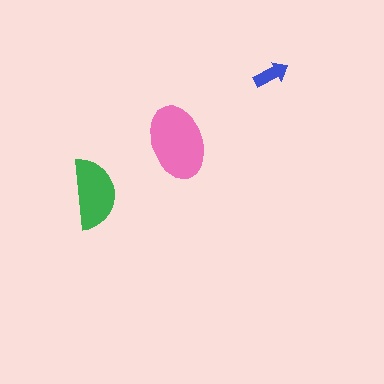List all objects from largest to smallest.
The pink ellipse, the green semicircle, the blue arrow.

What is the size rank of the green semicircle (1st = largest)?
2nd.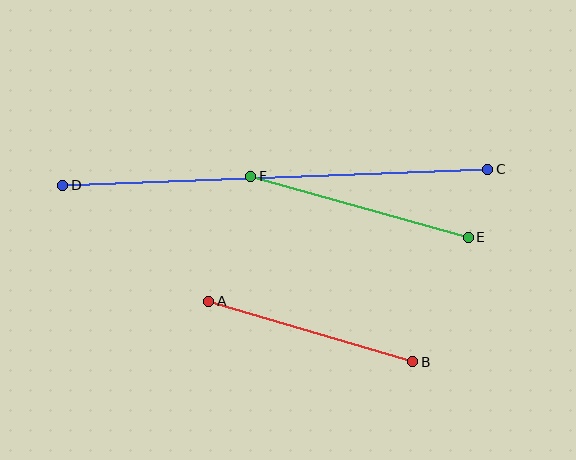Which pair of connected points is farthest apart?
Points C and D are farthest apart.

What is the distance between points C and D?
The distance is approximately 425 pixels.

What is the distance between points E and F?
The distance is approximately 226 pixels.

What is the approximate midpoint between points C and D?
The midpoint is at approximately (275, 177) pixels.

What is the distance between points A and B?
The distance is approximately 213 pixels.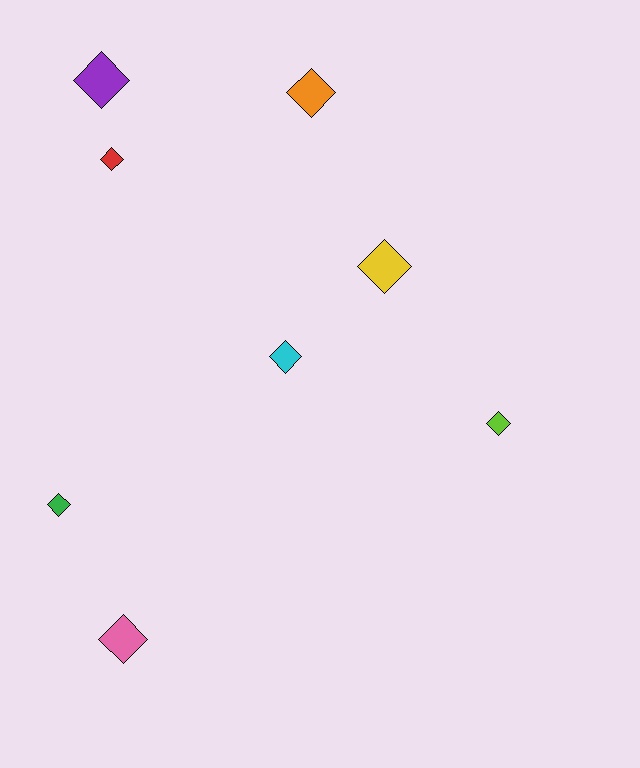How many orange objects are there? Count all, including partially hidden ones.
There is 1 orange object.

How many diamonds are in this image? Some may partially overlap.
There are 8 diamonds.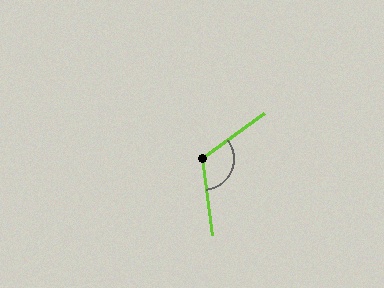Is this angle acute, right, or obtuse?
It is obtuse.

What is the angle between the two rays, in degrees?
Approximately 119 degrees.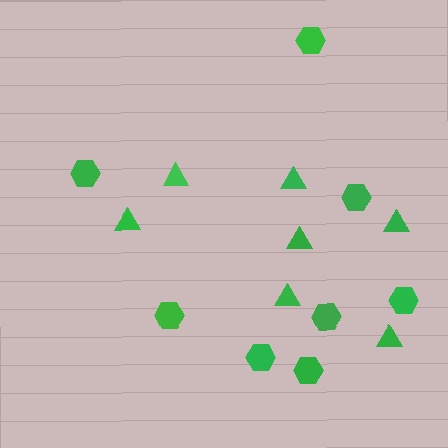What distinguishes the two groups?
There are 2 groups: one group of hexagons (8) and one group of triangles (7).